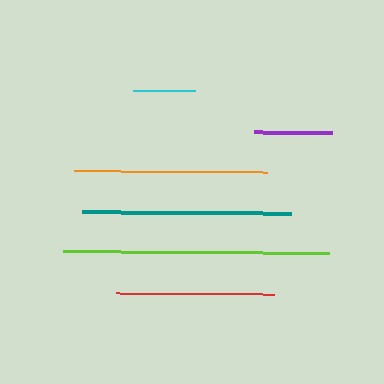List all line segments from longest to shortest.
From longest to shortest: lime, teal, orange, red, purple, cyan.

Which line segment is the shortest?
The cyan line is the shortest at approximately 62 pixels.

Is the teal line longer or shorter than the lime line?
The lime line is longer than the teal line.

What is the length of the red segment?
The red segment is approximately 158 pixels long.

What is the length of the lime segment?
The lime segment is approximately 266 pixels long.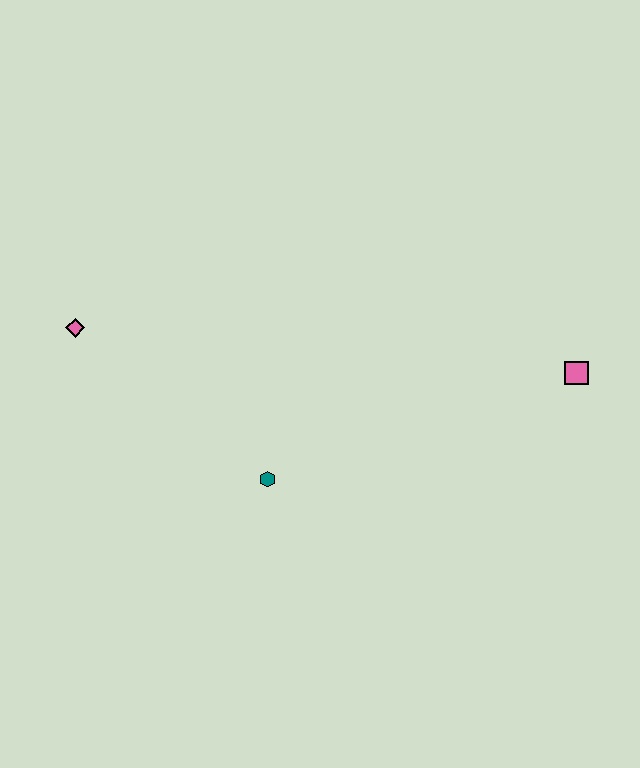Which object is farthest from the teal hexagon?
The pink square is farthest from the teal hexagon.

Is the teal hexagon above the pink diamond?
No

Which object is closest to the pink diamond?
The teal hexagon is closest to the pink diamond.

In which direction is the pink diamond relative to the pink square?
The pink diamond is to the left of the pink square.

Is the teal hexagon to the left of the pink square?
Yes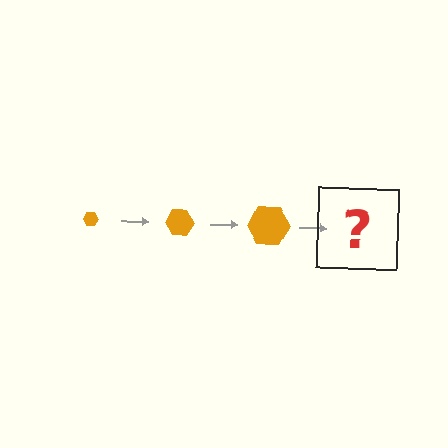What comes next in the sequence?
The next element should be an orange hexagon, larger than the previous one.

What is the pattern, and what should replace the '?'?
The pattern is that the hexagon gets progressively larger each step. The '?' should be an orange hexagon, larger than the previous one.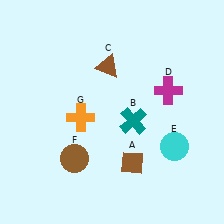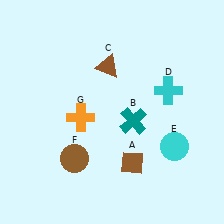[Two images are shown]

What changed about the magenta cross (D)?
In Image 1, D is magenta. In Image 2, it changed to cyan.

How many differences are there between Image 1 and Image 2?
There is 1 difference between the two images.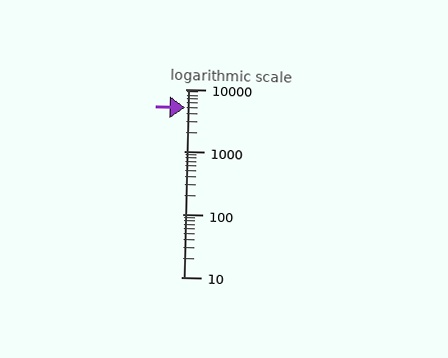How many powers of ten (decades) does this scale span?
The scale spans 3 decades, from 10 to 10000.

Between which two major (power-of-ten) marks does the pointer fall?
The pointer is between 1000 and 10000.